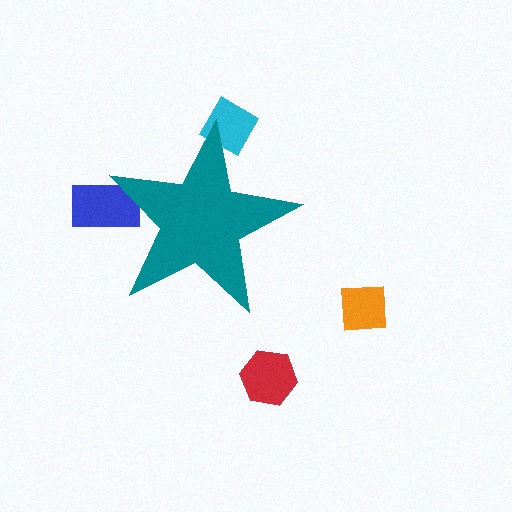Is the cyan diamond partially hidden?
Yes, the cyan diamond is partially hidden behind the teal star.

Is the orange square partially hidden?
No, the orange square is fully visible.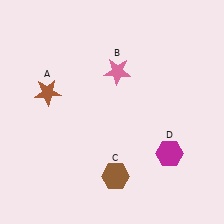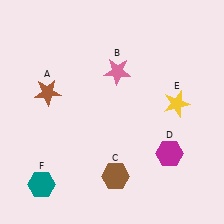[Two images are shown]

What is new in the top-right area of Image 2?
A yellow star (E) was added in the top-right area of Image 2.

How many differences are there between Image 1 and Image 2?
There are 2 differences between the two images.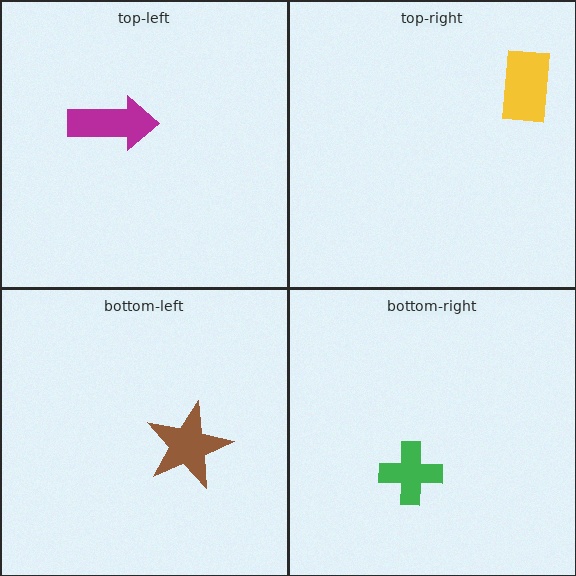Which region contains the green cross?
The bottom-right region.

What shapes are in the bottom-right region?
The green cross.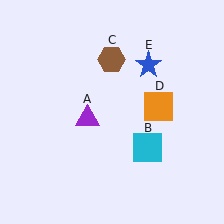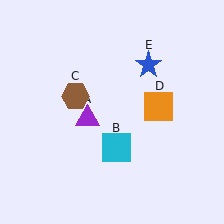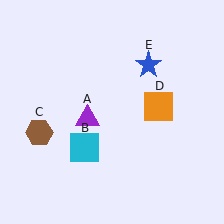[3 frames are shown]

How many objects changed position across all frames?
2 objects changed position: cyan square (object B), brown hexagon (object C).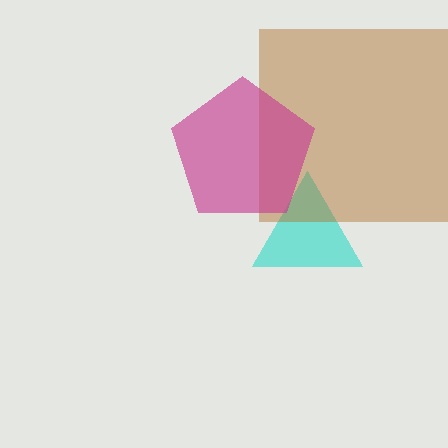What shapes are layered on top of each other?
The layered shapes are: a cyan triangle, a brown square, a magenta pentagon.